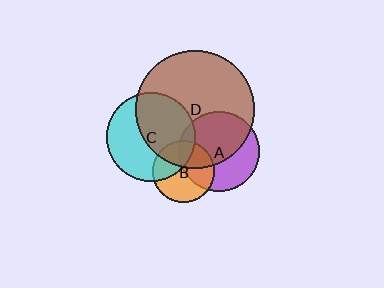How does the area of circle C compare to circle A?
Approximately 1.2 times.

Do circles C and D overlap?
Yes.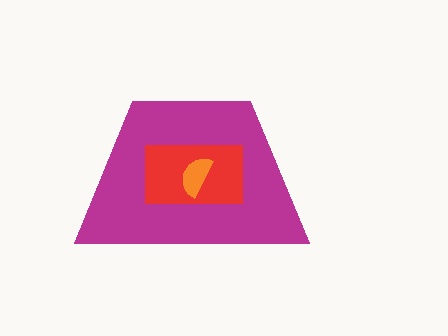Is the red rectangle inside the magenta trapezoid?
Yes.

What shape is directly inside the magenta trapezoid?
The red rectangle.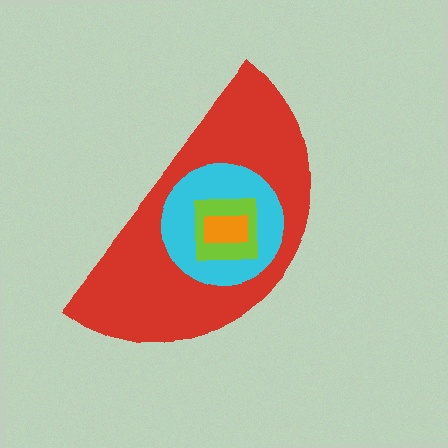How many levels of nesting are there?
4.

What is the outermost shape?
The red semicircle.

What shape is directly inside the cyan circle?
The lime square.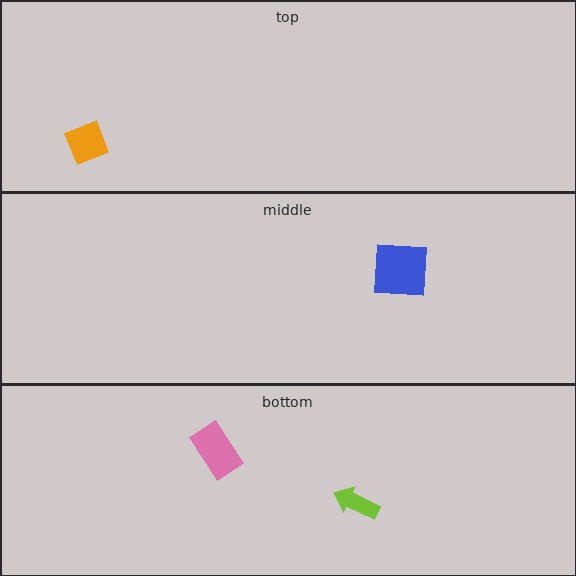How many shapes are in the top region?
1.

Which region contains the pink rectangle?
The bottom region.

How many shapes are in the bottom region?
2.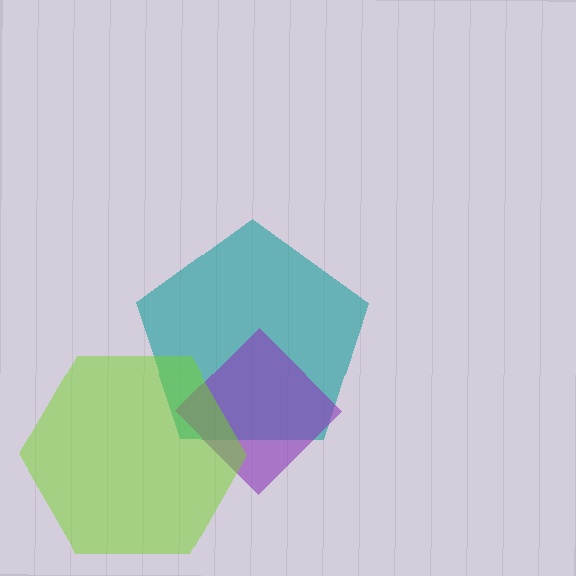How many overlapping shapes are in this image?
There are 3 overlapping shapes in the image.